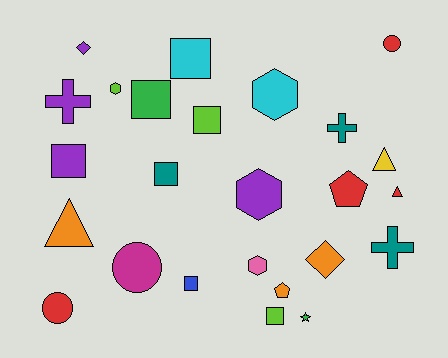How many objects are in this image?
There are 25 objects.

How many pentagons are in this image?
There are 2 pentagons.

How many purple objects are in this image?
There are 4 purple objects.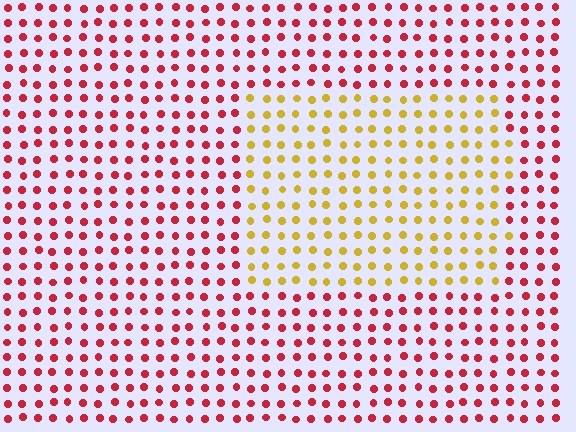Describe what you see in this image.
The image is filled with small red elements in a uniform arrangement. A rectangle-shaped region is visible where the elements are tinted to a slightly different hue, forming a subtle color boundary.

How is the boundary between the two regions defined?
The boundary is defined purely by a slight shift in hue (about 59 degrees). Spacing, size, and orientation are identical on both sides.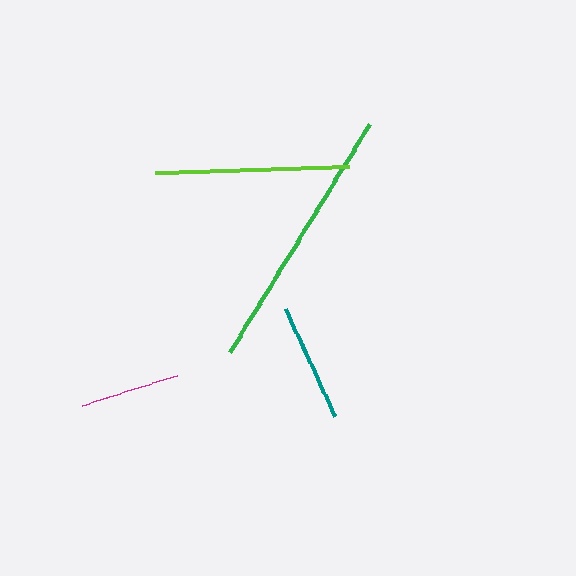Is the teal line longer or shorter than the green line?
The green line is longer than the teal line.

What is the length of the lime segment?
The lime segment is approximately 194 pixels long.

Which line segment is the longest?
The green line is the longest at approximately 267 pixels.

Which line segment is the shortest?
The magenta line is the shortest at approximately 99 pixels.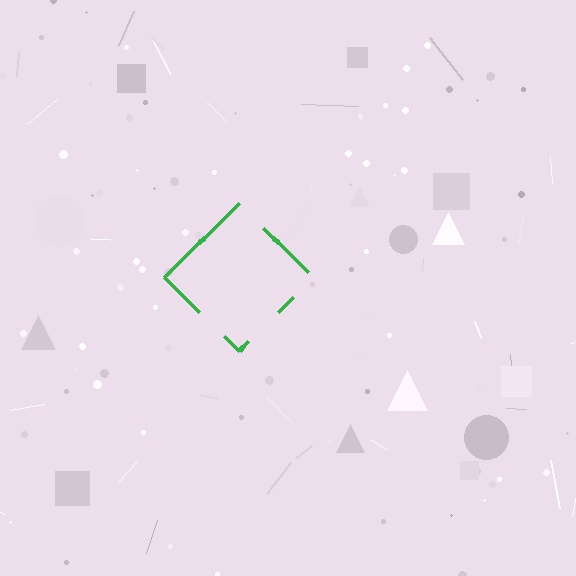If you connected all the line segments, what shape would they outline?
They would outline a diamond.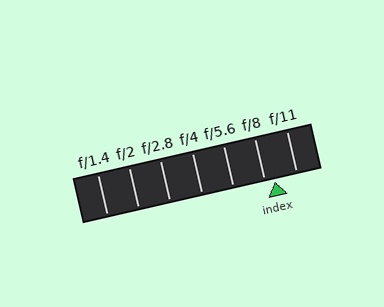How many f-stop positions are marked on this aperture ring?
There are 7 f-stop positions marked.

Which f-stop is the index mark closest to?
The index mark is closest to f/8.